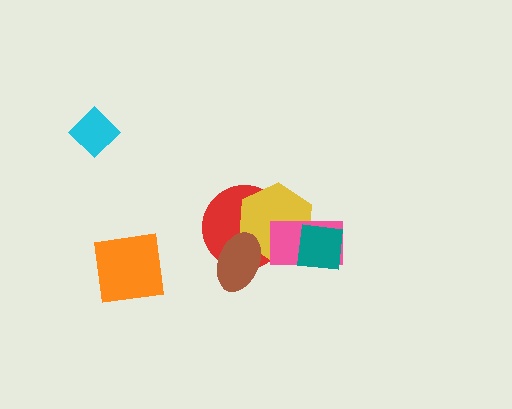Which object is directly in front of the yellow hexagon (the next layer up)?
The pink rectangle is directly in front of the yellow hexagon.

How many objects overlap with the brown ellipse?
2 objects overlap with the brown ellipse.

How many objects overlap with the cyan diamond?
0 objects overlap with the cyan diamond.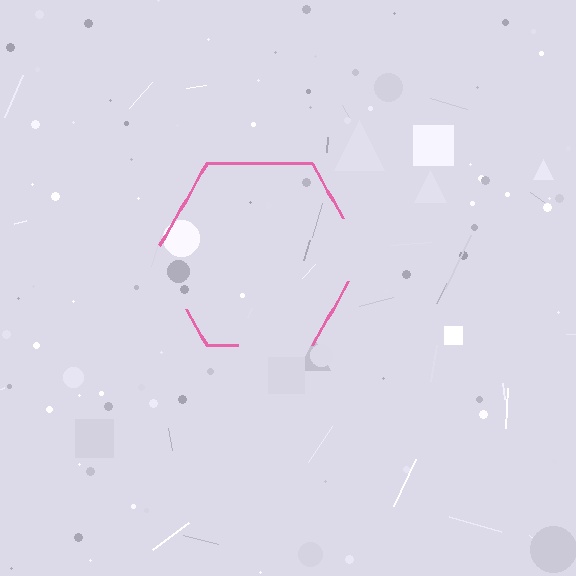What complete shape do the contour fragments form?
The contour fragments form a hexagon.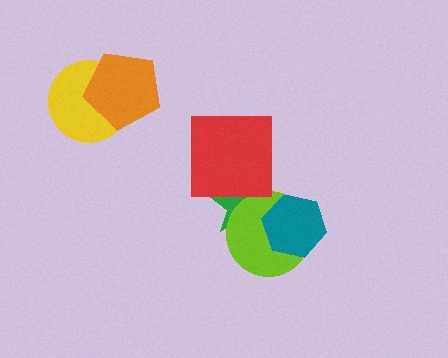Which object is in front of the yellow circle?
The orange pentagon is in front of the yellow circle.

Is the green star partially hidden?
Yes, it is partially covered by another shape.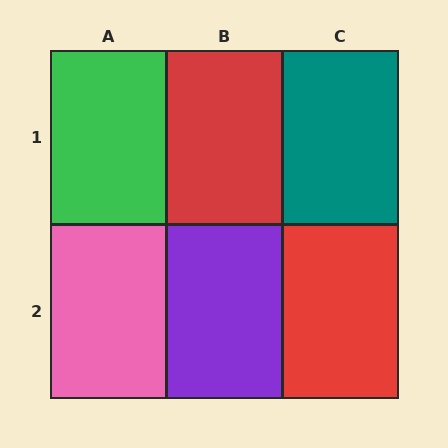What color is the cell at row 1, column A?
Green.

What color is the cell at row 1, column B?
Red.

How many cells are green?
1 cell is green.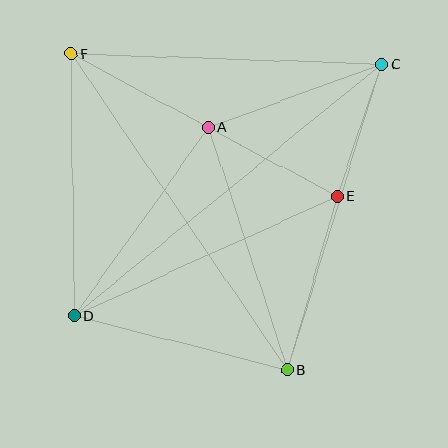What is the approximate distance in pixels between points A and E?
The distance between A and E is approximately 146 pixels.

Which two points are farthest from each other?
Points C and D are farthest from each other.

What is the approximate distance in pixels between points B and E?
The distance between B and E is approximately 181 pixels.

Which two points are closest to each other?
Points C and E are closest to each other.